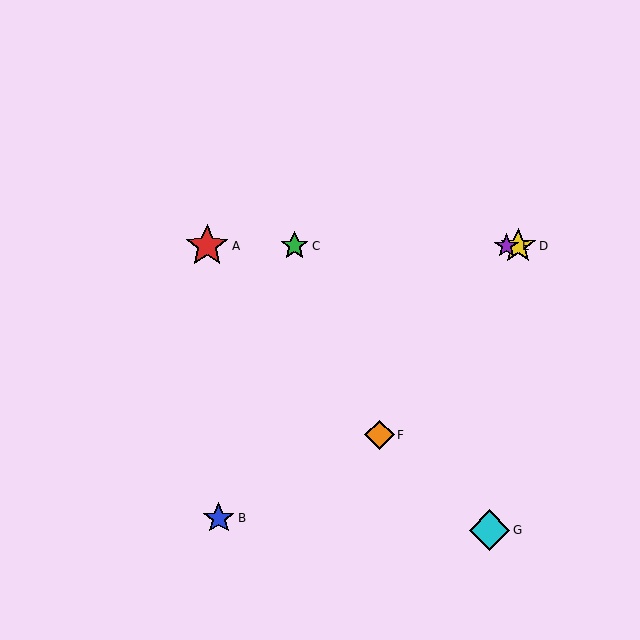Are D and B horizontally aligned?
No, D is at y≈246 and B is at y≈518.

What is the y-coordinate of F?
Object F is at y≈435.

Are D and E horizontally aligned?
Yes, both are at y≈246.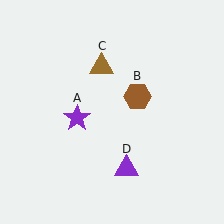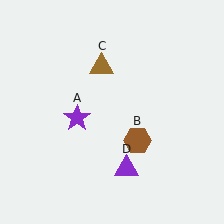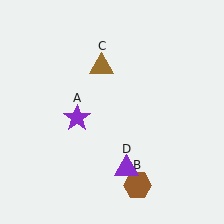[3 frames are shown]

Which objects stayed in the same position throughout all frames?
Purple star (object A) and brown triangle (object C) and purple triangle (object D) remained stationary.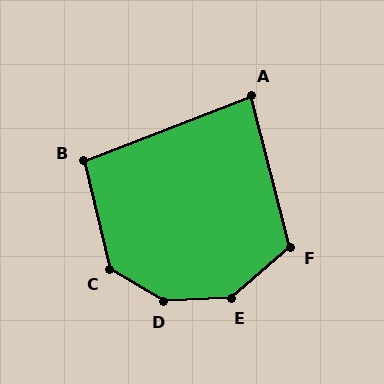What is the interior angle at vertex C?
Approximately 134 degrees (obtuse).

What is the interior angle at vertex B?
Approximately 98 degrees (obtuse).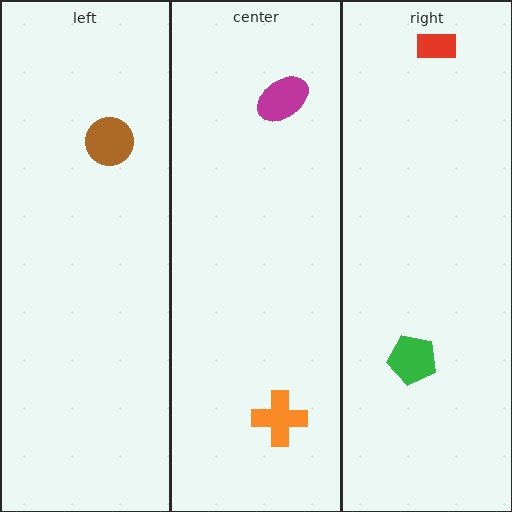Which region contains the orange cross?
The center region.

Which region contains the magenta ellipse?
The center region.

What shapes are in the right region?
The red rectangle, the green pentagon.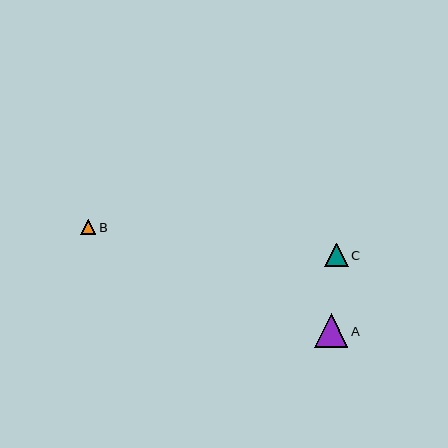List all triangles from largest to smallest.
From largest to smallest: A, C, B.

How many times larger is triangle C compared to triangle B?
Triangle C is approximately 1.5 times the size of triangle B.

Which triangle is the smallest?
Triangle B is the smallest with a size of approximately 16 pixels.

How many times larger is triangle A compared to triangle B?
Triangle A is approximately 2.2 times the size of triangle B.